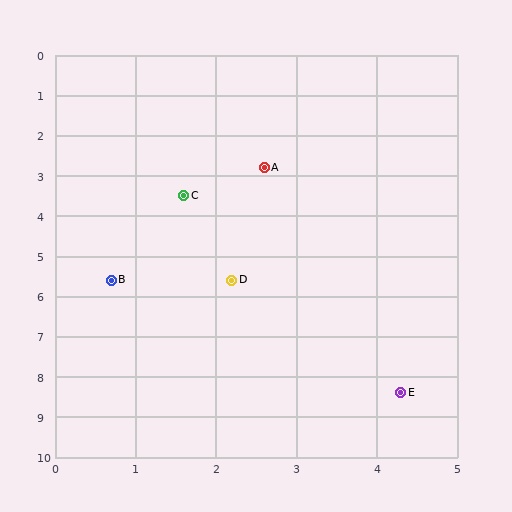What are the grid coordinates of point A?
Point A is at approximately (2.6, 2.8).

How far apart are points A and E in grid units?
Points A and E are about 5.9 grid units apart.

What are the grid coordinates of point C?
Point C is at approximately (1.6, 3.5).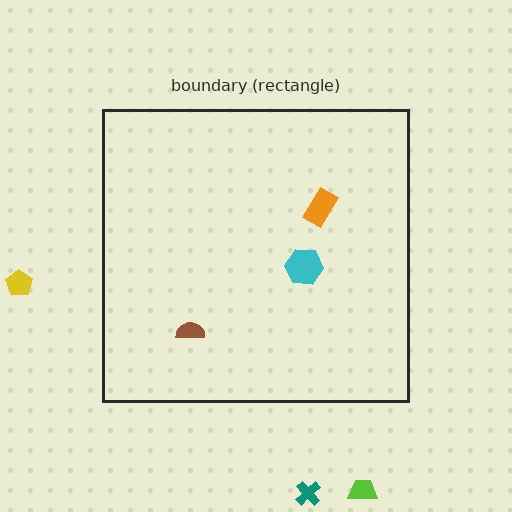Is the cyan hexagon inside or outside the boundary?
Inside.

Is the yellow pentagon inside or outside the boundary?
Outside.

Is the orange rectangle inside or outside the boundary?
Inside.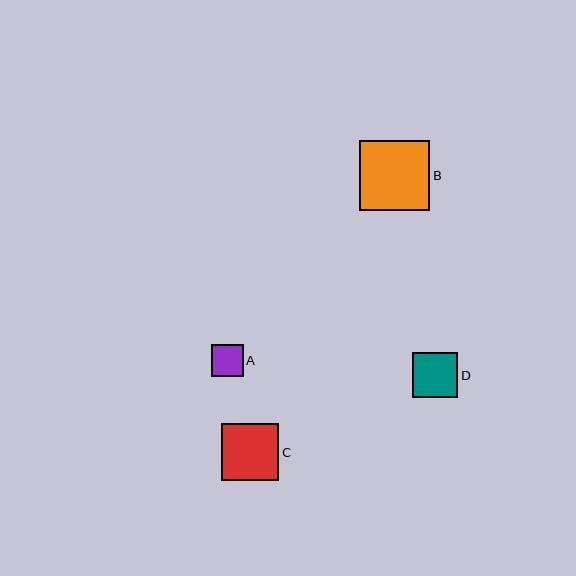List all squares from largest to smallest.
From largest to smallest: B, C, D, A.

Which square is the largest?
Square B is the largest with a size of approximately 70 pixels.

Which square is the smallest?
Square A is the smallest with a size of approximately 32 pixels.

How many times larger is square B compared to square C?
Square B is approximately 1.2 times the size of square C.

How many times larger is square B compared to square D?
Square B is approximately 1.6 times the size of square D.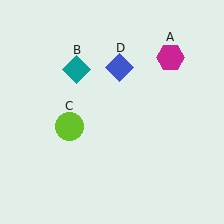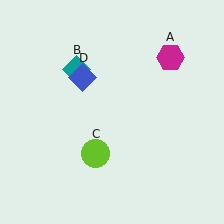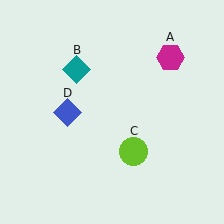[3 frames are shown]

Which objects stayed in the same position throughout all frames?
Magenta hexagon (object A) and teal diamond (object B) remained stationary.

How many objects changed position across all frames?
2 objects changed position: lime circle (object C), blue diamond (object D).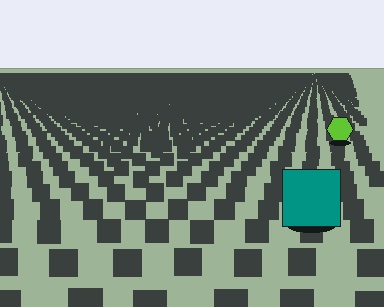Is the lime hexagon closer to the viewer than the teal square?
No. The teal square is closer — you can tell from the texture gradient: the ground texture is coarser near it.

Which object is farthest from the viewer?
The lime hexagon is farthest from the viewer. It appears smaller and the ground texture around it is denser.